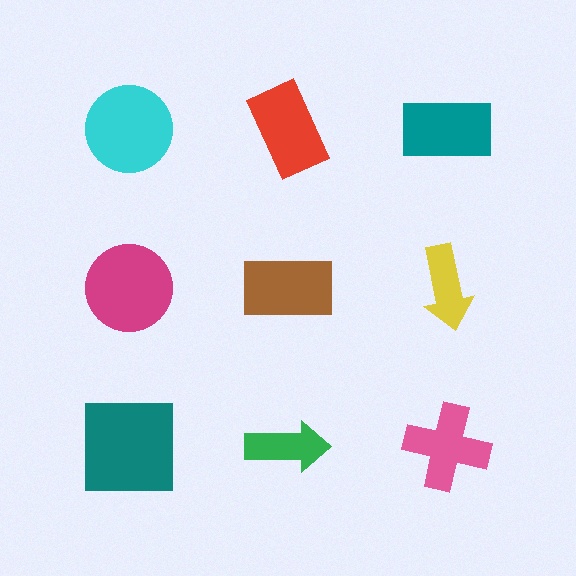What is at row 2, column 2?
A brown rectangle.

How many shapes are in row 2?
3 shapes.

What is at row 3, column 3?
A pink cross.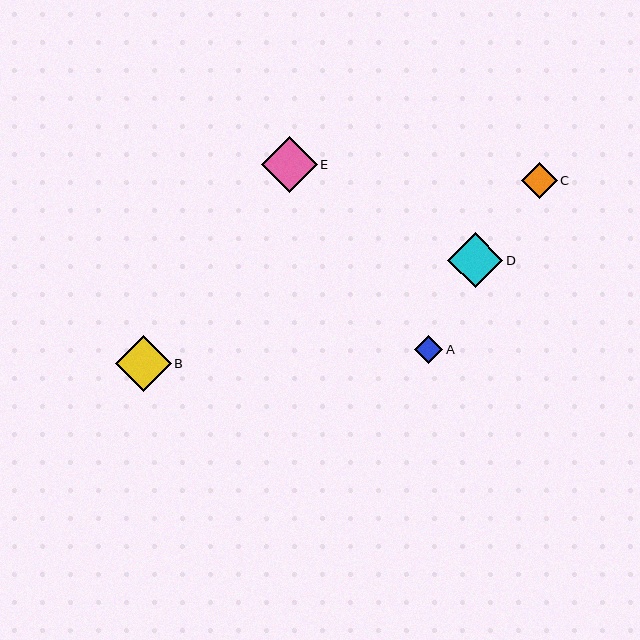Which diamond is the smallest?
Diamond A is the smallest with a size of approximately 28 pixels.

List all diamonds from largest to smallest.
From largest to smallest: B, E, D, C, A.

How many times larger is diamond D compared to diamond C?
Diamond D is approximately 1.6 times the size of diamond C.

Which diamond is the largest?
Diamond B is the largest with a size of approximately 56 pixels.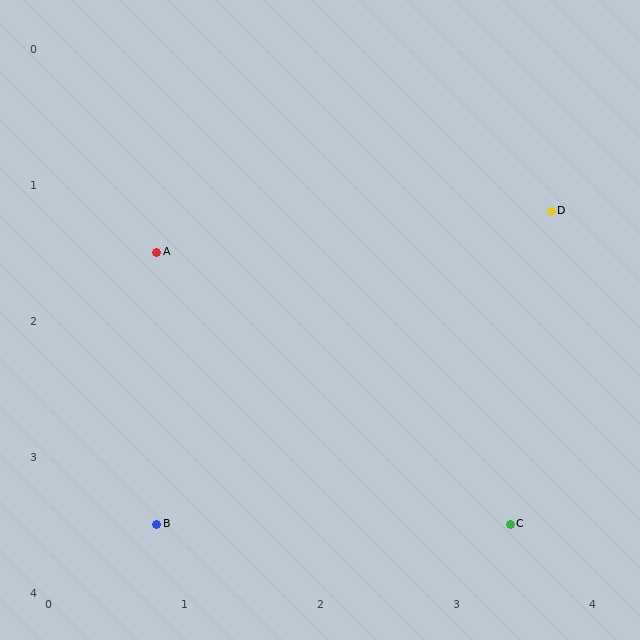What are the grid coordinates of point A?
Point A is at approximately (0.8, 1.5).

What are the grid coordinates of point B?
Point B is at approximately (0.8, 3.5).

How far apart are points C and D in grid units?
Points C and D are about 2.3 grid units apart.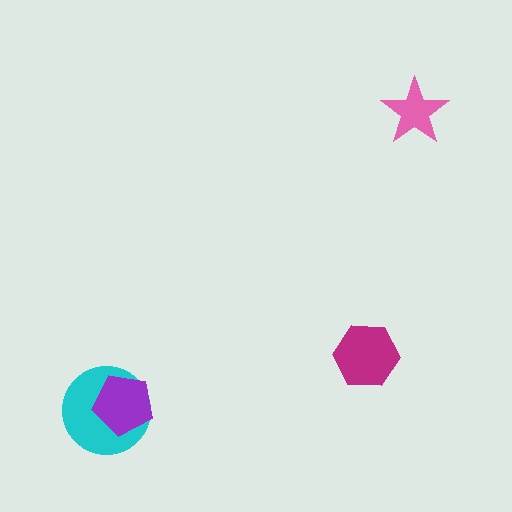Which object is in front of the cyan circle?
The purple pentagon is in front of the cyan circle.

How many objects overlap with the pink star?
0 objects overlap with the pink star.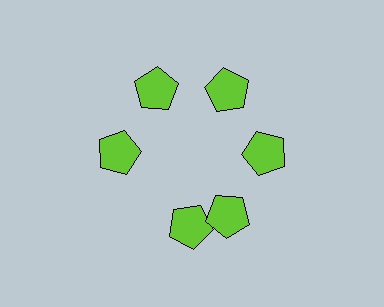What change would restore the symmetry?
The symmetry would be restored by rotating it back into even spacing with its neighbors so that all 6 pentagons sit at equal angles and equal distance from the center.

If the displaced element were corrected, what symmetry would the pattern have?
It would have 6-fold rotational symmetry — the pattern would map onto itself every 60 degrees.